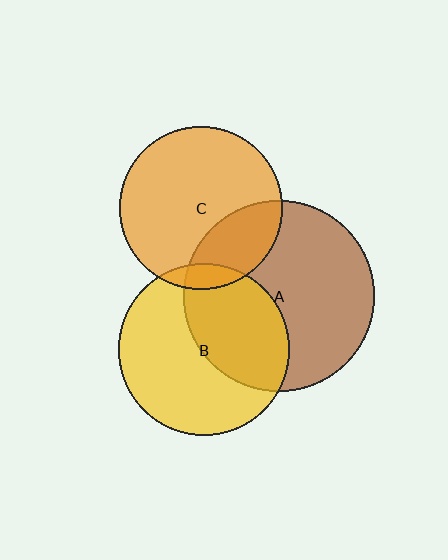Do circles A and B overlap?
Yes.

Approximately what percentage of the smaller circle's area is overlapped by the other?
Approximately 40%.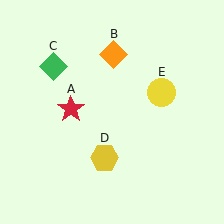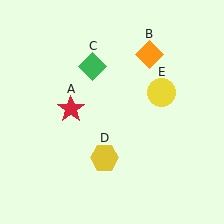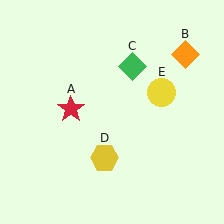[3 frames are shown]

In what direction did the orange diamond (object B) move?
The orange diamond (object B) moved right.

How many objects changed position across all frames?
2 objects changed position: orange diamond (object B), green diamond (object C).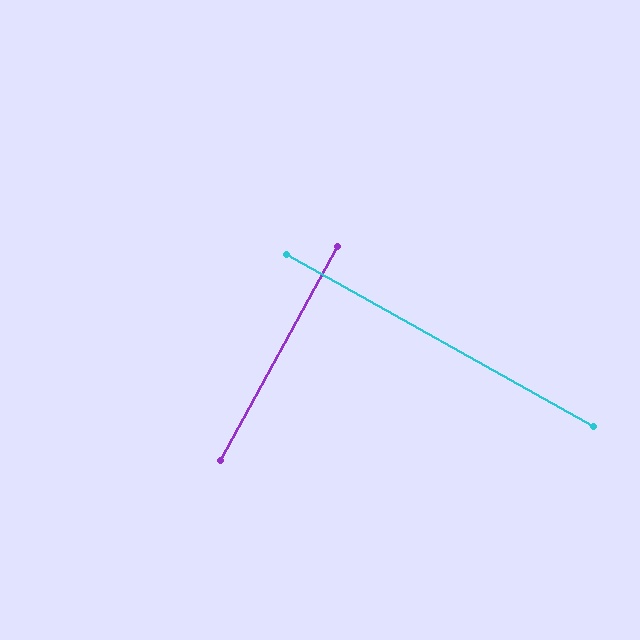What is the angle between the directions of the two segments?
Approximately 89 degrees.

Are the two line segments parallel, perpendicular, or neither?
Perpendicular — they meet at approximately 89°.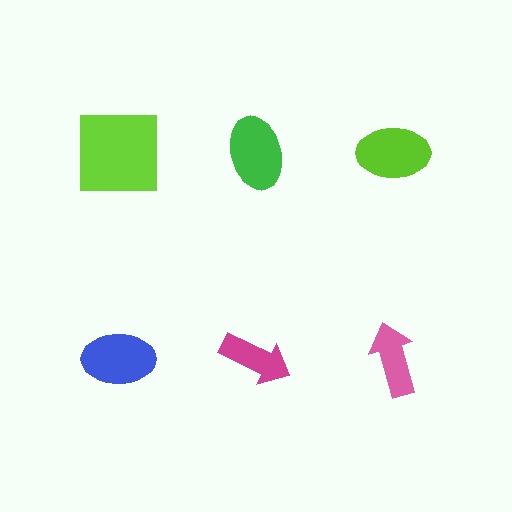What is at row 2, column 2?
A magenta arrow.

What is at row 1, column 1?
A lime square.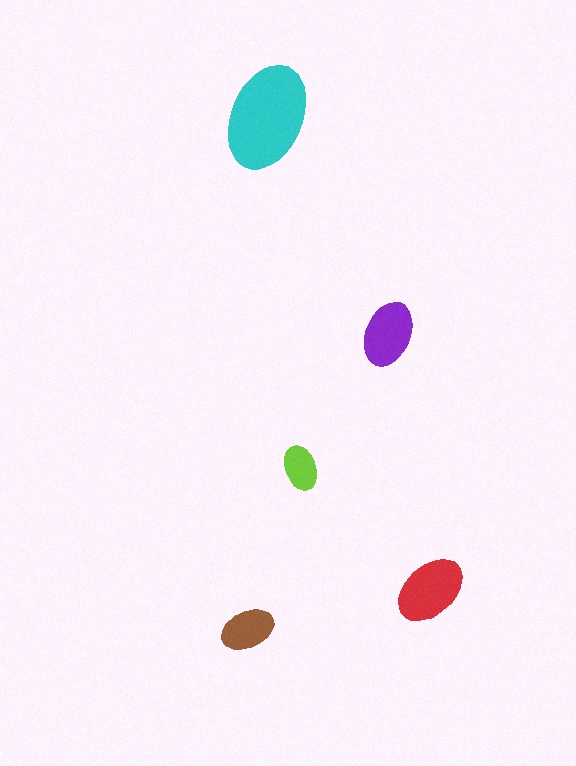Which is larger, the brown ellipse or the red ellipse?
The red one.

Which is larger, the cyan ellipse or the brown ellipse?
The cyan one.